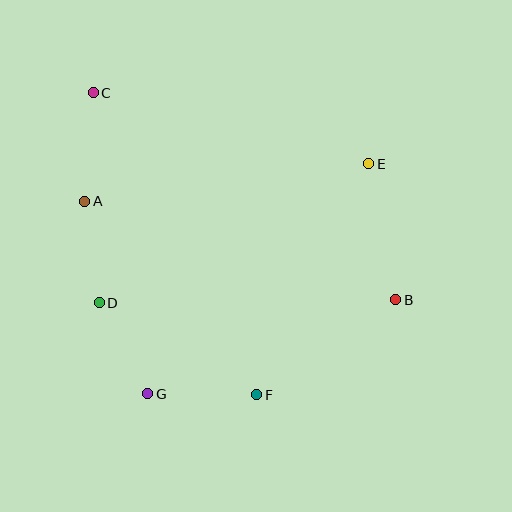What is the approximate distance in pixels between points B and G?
The distance between B and G is approximately 265 pixels.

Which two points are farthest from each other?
Points B and C are farthest from each other.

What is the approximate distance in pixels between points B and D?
The distance between B and D is approximately 296 pixels.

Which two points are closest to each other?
Points A and D are closest to each other.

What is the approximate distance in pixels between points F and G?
The distance between F and G is approximately 109 pixels.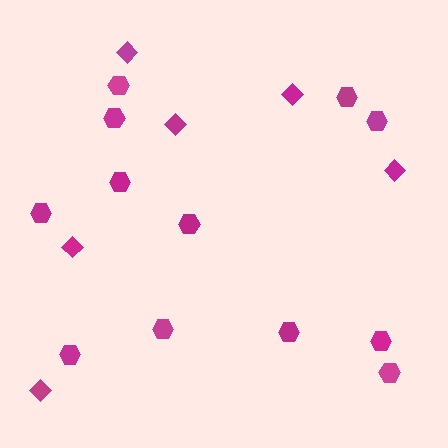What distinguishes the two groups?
There are 2 groups: one group of hexagons (12) and one group of diamonds (6).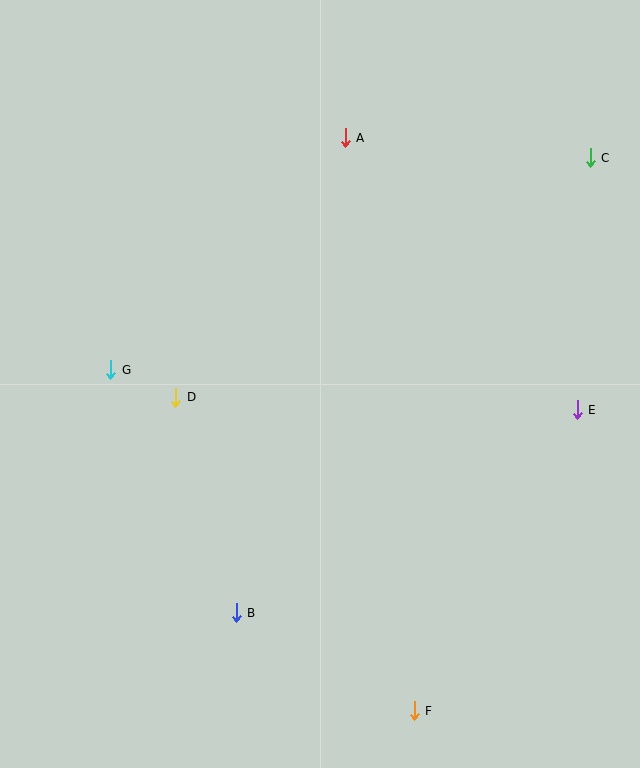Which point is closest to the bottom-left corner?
Point B is closest to the bottom-left corner.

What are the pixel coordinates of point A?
Point A is at (345, 138).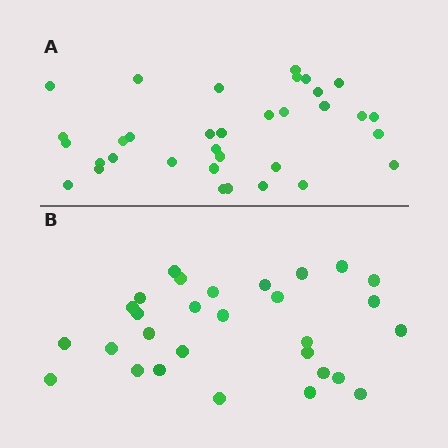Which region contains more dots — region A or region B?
Region A (the top region) has more dots.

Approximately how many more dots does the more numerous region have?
Region A has about 5 more dots than region B.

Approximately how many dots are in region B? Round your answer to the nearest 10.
About 30 dots. (The exact count is 29, which rounds to 30.)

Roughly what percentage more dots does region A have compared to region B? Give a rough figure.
About 15% more.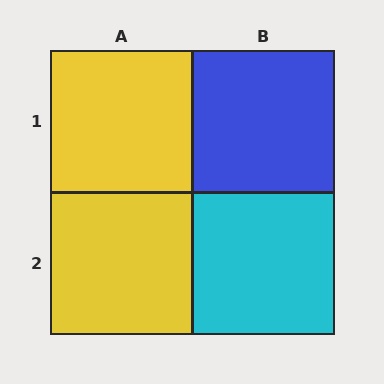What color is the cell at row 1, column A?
Yellow.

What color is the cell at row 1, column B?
Blue.